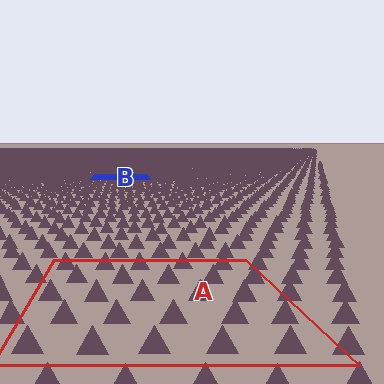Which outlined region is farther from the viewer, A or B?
Region B is farther from the viewer — the texture elements inside it appear smaller and more densely packed.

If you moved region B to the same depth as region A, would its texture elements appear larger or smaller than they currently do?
They would appear larger. At a closer depth, the same texture elements are projected at a bigger on-screen size.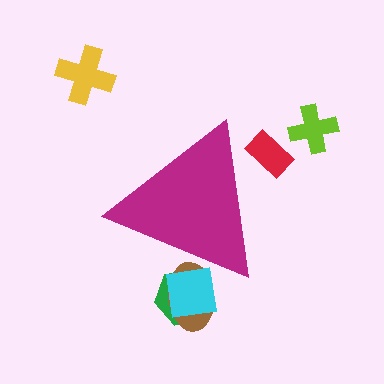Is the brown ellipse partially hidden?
Yes, the brown ellipse is partially hidden behind the magenta triangle.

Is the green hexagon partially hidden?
Yes, the green hexagon is partially hidden behind the magenta triangle.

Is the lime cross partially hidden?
No, the lime cross is fully visible.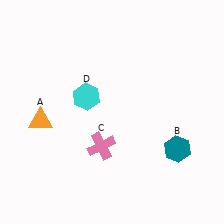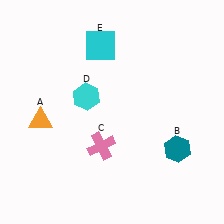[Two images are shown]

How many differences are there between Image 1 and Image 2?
There is 1 difference between the two images.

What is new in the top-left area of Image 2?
A cyan square (E) was added in the top-left area of Image 2.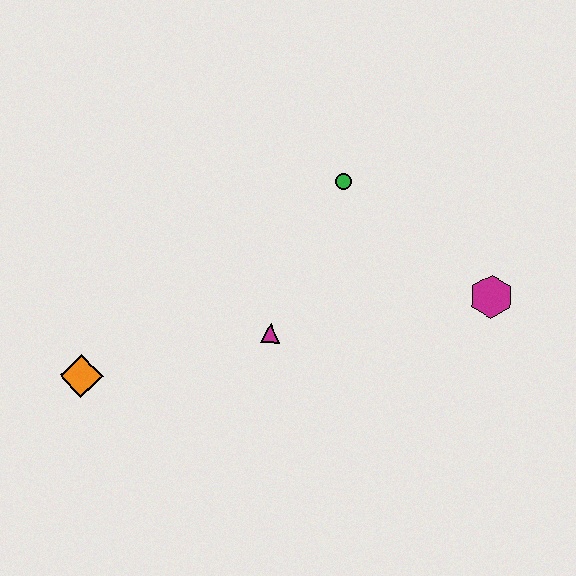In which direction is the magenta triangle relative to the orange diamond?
The magenta triangle is to the right of the orange diamond.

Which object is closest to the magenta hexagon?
The green circle is closest to the magenta hexagon.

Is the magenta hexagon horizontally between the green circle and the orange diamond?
No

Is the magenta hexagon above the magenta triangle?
Yes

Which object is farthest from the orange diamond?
The magenta hexagon is farthest from the orange diamond.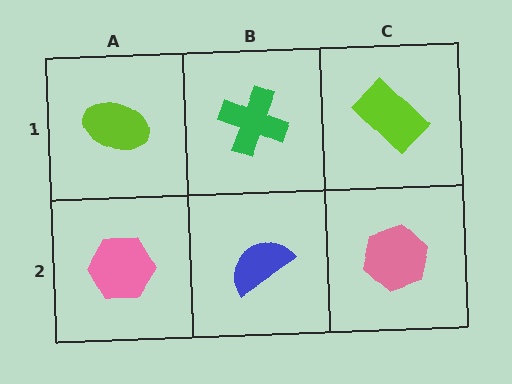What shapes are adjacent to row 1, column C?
A pink hexagon (row 2, column C), a green cross (row 1, column B).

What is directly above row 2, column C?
A lime rectangle.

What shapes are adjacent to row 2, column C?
A lime rectangle (row 1, column C), a blue semicircle (row 2, column B).